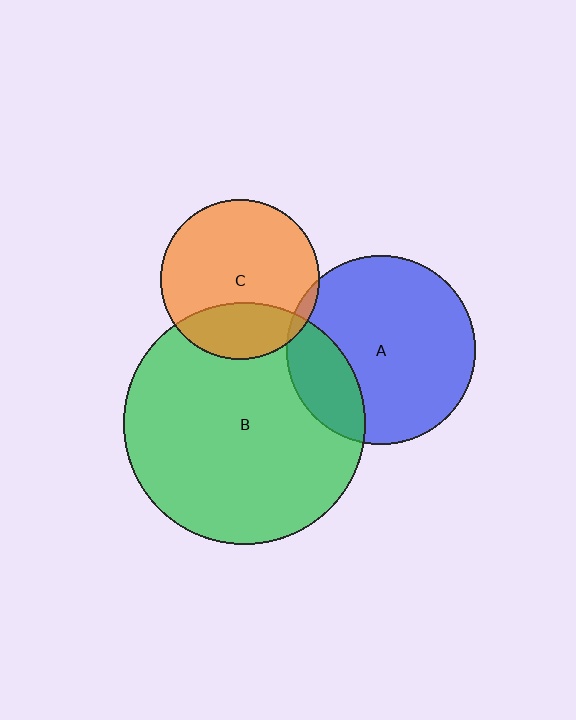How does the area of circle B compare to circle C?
Approximately 2.3 times.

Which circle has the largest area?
Circle B (green).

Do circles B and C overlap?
Yes.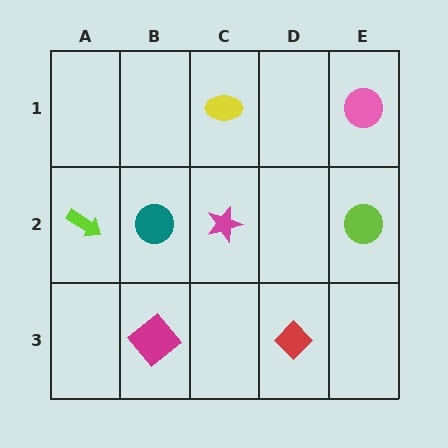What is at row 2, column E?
A lime circle.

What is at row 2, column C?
A magenta star.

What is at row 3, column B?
A magenta diamond.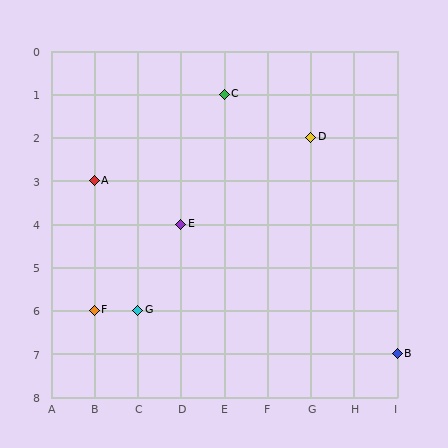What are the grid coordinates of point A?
Point A is at grid coordinates (B, 3).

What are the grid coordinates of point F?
Point F is at grid coordinates (B, 6).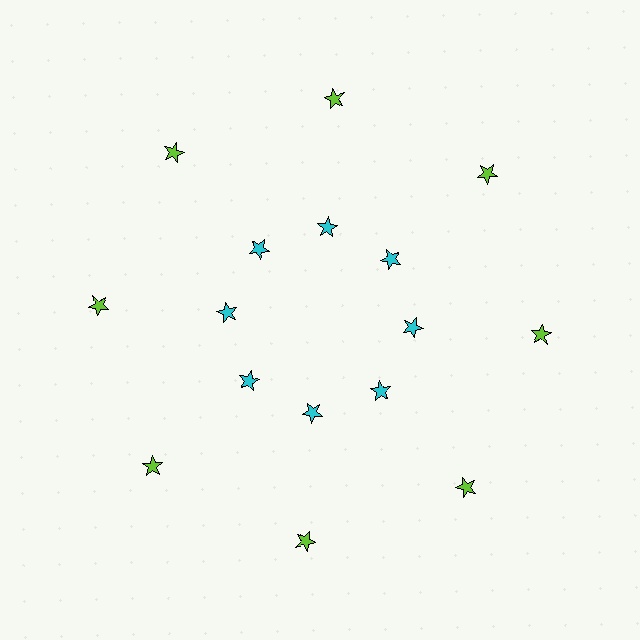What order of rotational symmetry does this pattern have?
This pattern has 8-fold rotational symmetry.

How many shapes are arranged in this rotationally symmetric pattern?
There are 16 shapes, arranged in 8 groups of 2.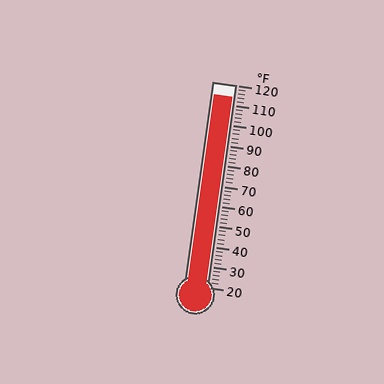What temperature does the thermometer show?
The thermometer shows approximately 114°F.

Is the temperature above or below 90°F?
The temperature is above 90°F.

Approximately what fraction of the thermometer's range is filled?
The thermometer is filled to approximately 95% of its range.